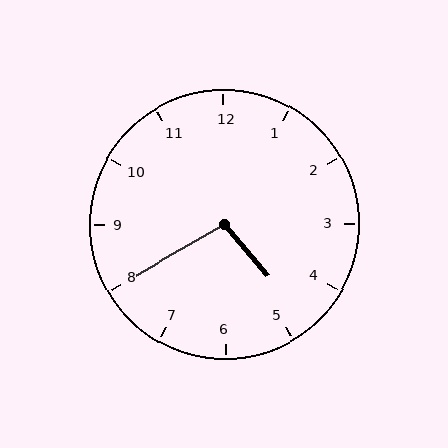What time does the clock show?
4:40.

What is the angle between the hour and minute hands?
Approximately 100 degrees.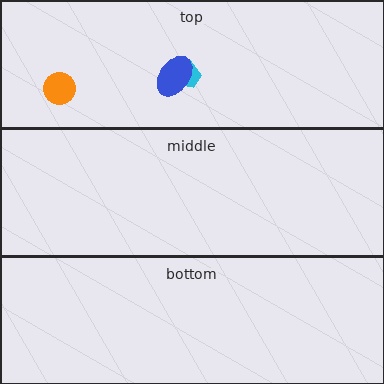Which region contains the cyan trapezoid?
The top region.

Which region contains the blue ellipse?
The top region.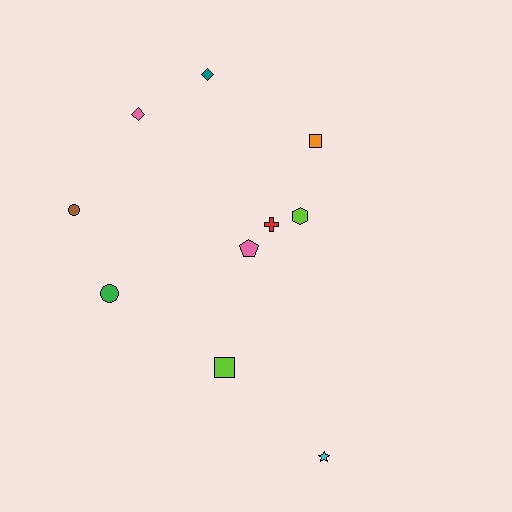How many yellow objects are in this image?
There are no yellow objects.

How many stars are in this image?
There is 1 star.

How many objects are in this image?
There are 10 objects.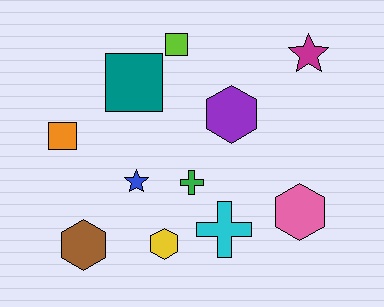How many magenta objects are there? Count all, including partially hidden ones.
There is 1 magenta object.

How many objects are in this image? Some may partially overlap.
There are 11 objects.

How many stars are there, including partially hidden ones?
There are 2 stars.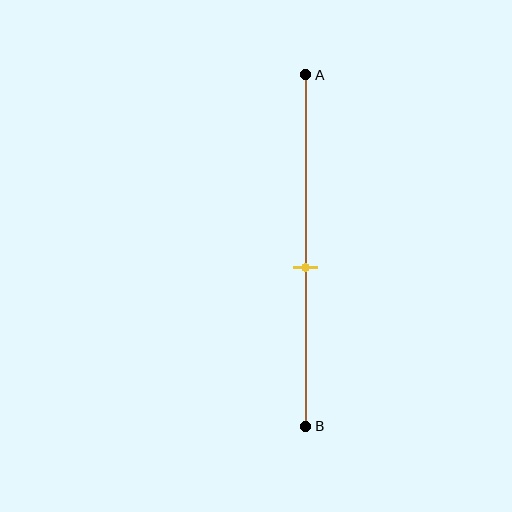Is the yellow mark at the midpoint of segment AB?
No, the mark is at about 55% from A, not at the 50% midpoint.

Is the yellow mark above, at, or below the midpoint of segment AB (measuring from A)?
The yellow mark is below the midpoint of segment AB.